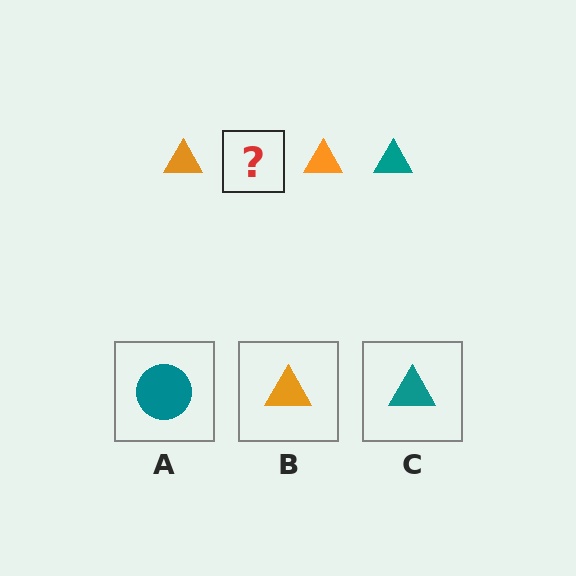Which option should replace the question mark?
Option C.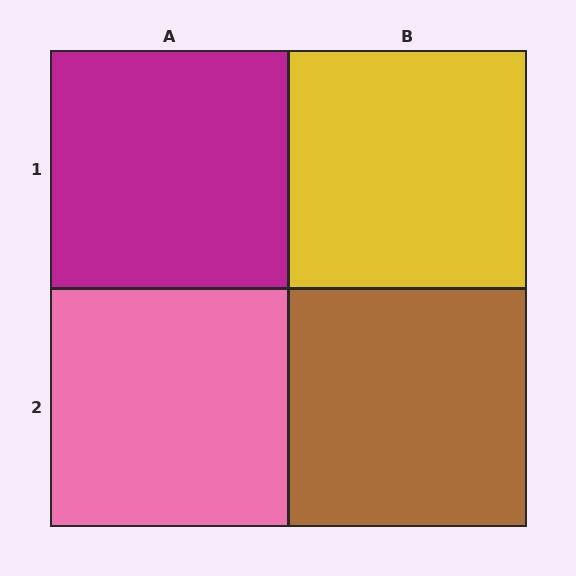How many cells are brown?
1 cell is brown.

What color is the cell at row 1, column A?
Magenta.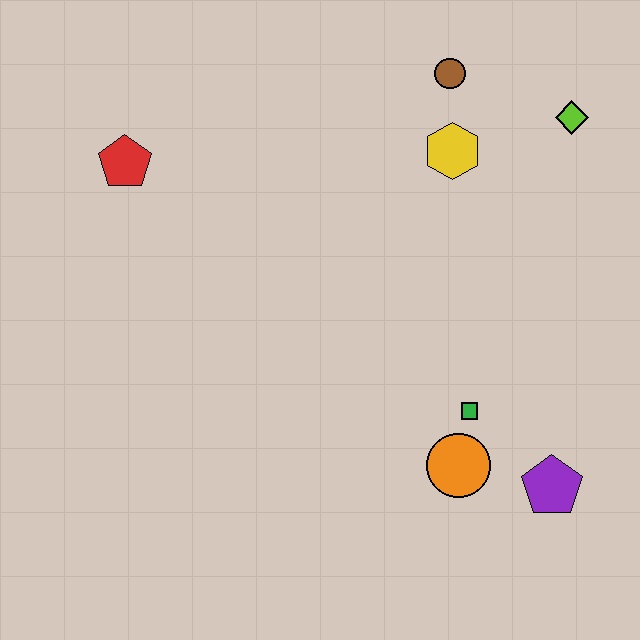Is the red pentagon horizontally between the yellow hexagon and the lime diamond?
No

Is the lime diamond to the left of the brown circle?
No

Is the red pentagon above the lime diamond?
No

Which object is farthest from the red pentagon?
The purple pentagon is farthest from the red pentagon.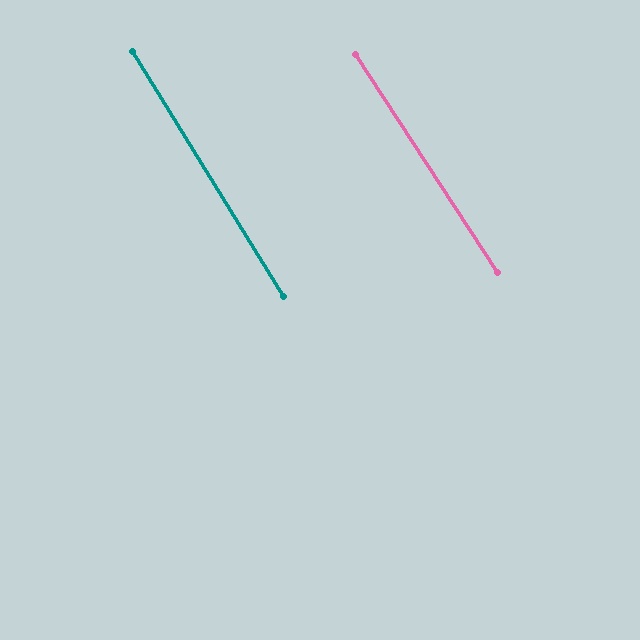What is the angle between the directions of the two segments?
Approximately 1 degree.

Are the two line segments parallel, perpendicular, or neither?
Parallel — their directions differ by only 1.4°.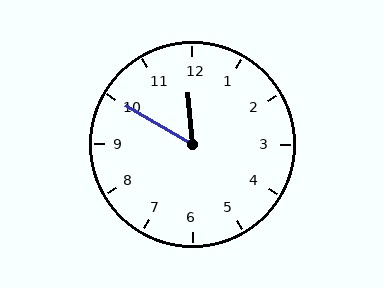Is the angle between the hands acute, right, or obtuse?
It is acute.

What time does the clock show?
11:50.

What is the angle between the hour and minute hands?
Approximately 55 degrees.